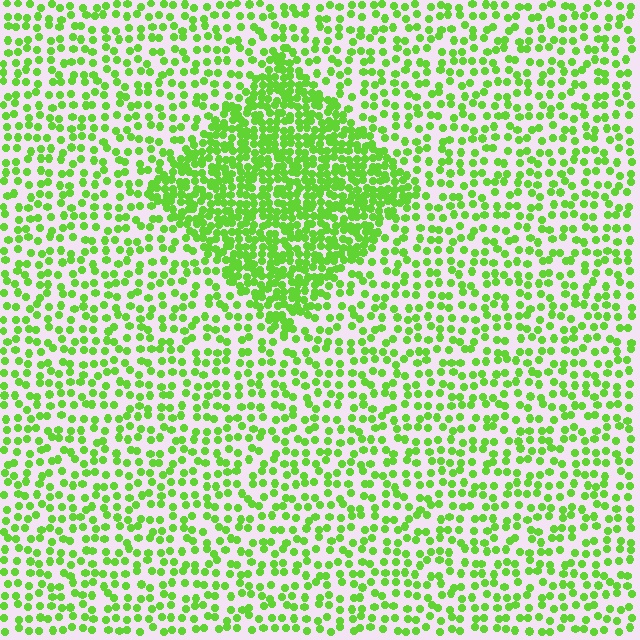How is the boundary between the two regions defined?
The boundary is defined by a change in element density (approximately 2.3x ratio). All elements are the same color, size, and shape.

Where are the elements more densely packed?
The elements are more densely packed inside the diamond boundary.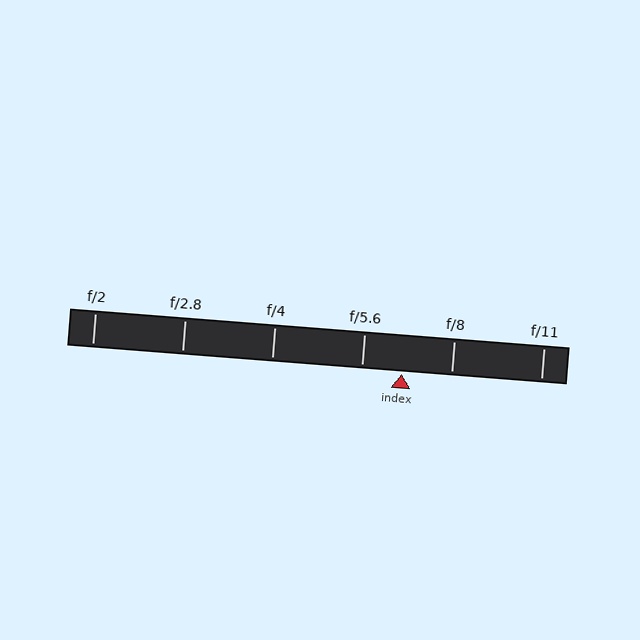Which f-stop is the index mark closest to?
The index mark is closest to f/5.6.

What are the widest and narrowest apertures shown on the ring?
The widest aperture shown is f/2 and the narrowest is f/11.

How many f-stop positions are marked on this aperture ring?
There are 6 f-stop positions marked.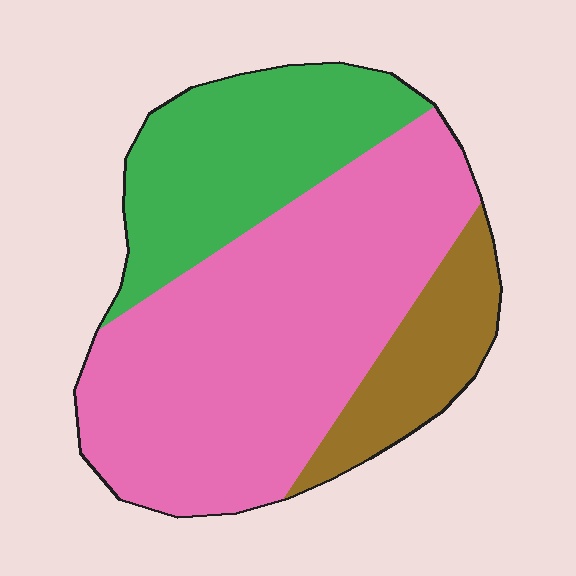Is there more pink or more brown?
Pink.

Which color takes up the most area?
Pink, at roughly 60%.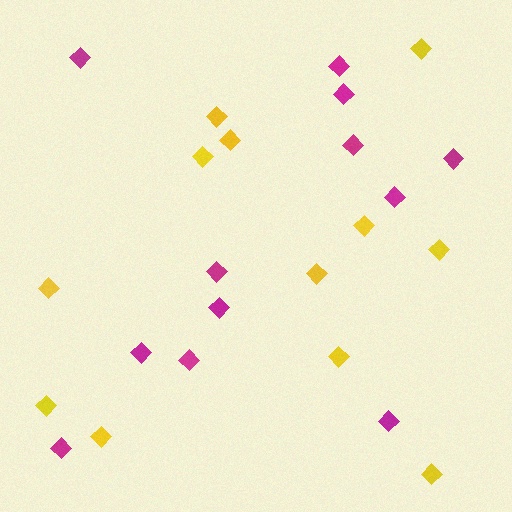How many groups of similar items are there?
There are 2 groups: one group of yellow diamonds (12) and one group of magenta diamonds (12).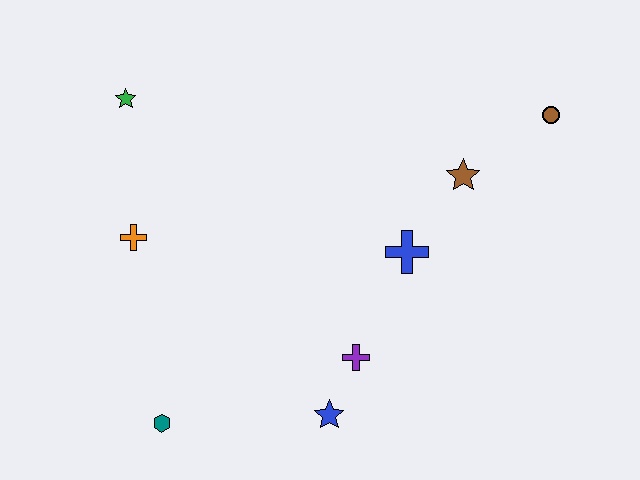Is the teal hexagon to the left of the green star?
No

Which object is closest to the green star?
The orange cross is closest to the green star.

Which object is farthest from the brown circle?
The teal hexagon is farthest from the brown circle.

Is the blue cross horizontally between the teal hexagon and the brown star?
Yes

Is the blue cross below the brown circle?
Yes